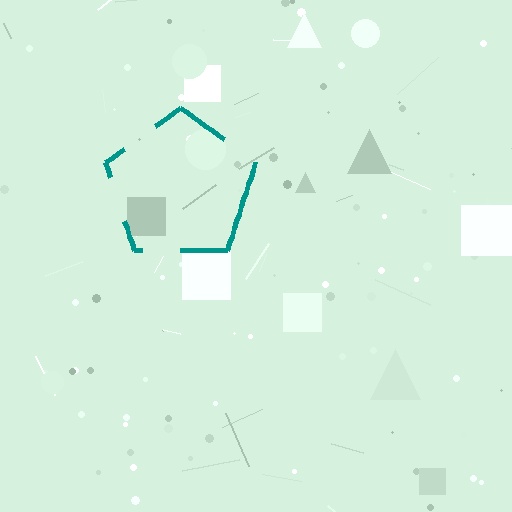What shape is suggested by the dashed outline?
The dashed outline suggests a pentagon.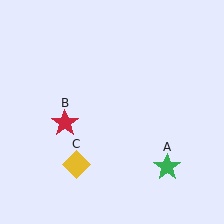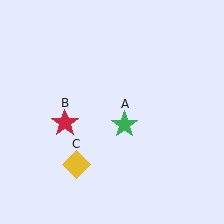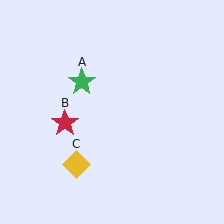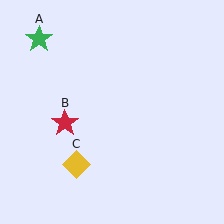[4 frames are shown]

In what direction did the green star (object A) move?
The green star (object A) moved up and to the left.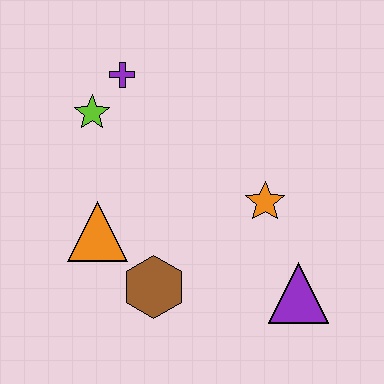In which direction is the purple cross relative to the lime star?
The purple cross is above the lime star.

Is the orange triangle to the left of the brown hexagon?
Yes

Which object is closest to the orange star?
The purple triangle is closest to the orange star.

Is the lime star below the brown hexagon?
No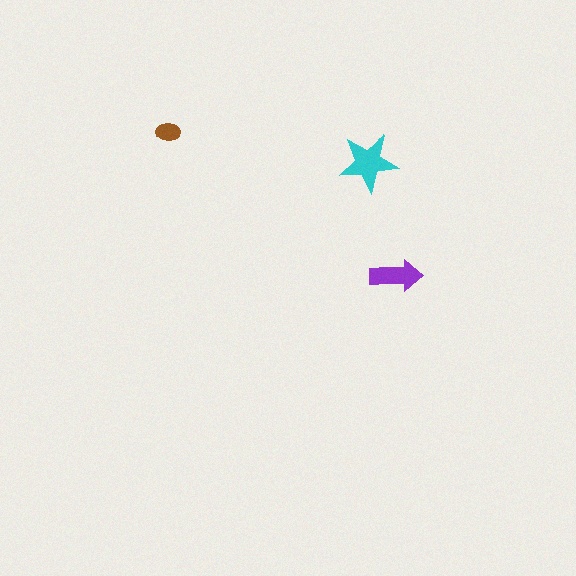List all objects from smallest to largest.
The brown ellipse, the purple arrow, the cyan star.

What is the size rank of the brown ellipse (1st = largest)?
3rd.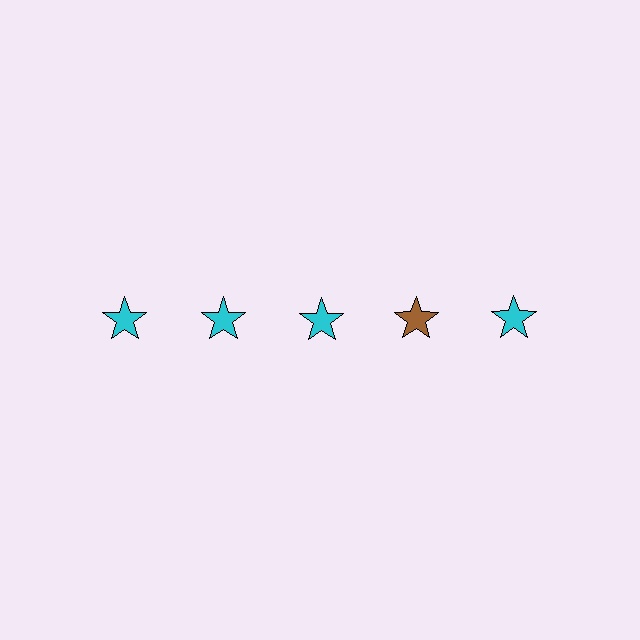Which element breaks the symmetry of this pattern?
The brown star in the top row, second from right column breaks the symmetry. All other shapes are cyan stars.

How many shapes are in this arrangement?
There are 5 shapes arranged in a grid pattern.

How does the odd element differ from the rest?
It has a different color: brown instead of cyan.